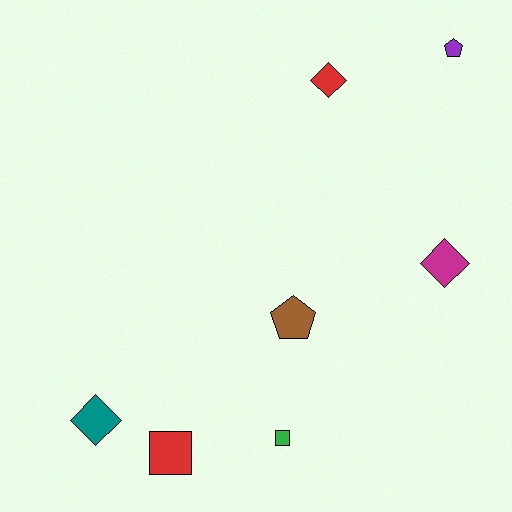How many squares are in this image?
There are 2 squares.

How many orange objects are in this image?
There are no orange objects.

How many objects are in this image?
There are 7 objects.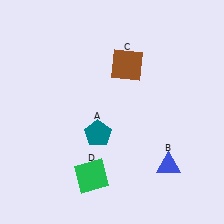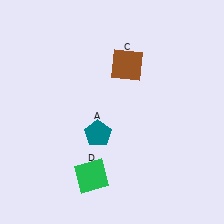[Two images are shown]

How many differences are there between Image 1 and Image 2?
There is 1 difference between the two images.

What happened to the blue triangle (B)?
The blue triangle (B) was removed in Image 2. It was in the bottom-right area of Image 1.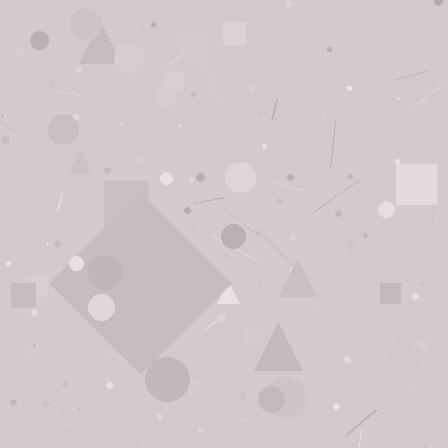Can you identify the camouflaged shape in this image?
The camouflaged shape is a diamond.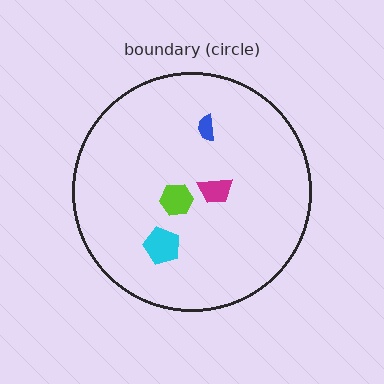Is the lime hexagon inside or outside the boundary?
Inside.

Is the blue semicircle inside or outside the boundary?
Inside.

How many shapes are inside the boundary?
4 inside, 0 outside.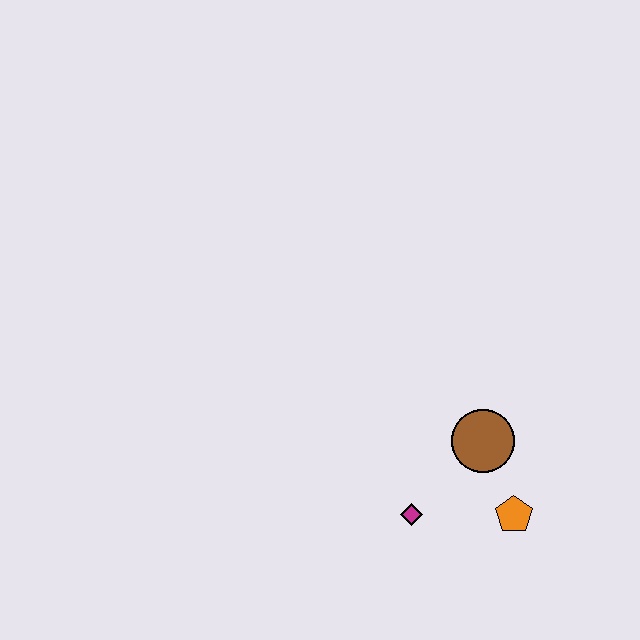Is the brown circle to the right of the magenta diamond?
Yes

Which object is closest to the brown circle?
The orange pentagon is closest to the brown circle.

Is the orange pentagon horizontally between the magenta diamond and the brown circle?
No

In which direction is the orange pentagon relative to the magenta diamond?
The orange pentagon is to the right of the magenta diamond.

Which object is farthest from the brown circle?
The magenta diamond is farthest from the brown circle.